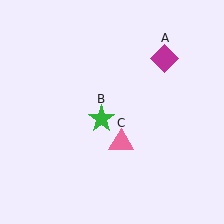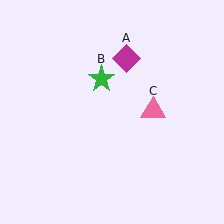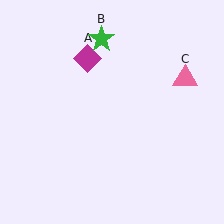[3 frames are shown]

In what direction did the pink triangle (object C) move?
The pink triangle (object C) moved up and to the right.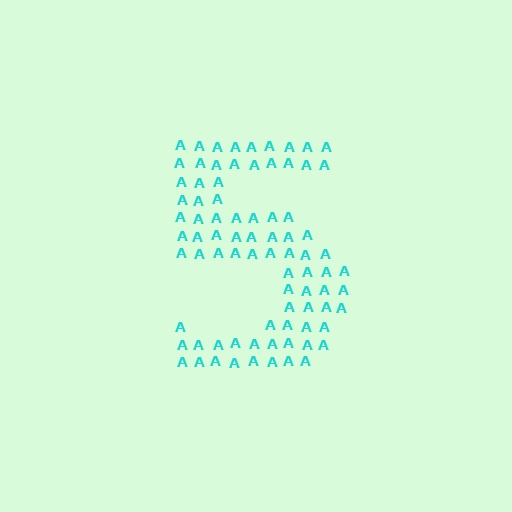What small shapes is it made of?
It is made of small letter A's.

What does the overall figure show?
The overall figure shows the digit 5.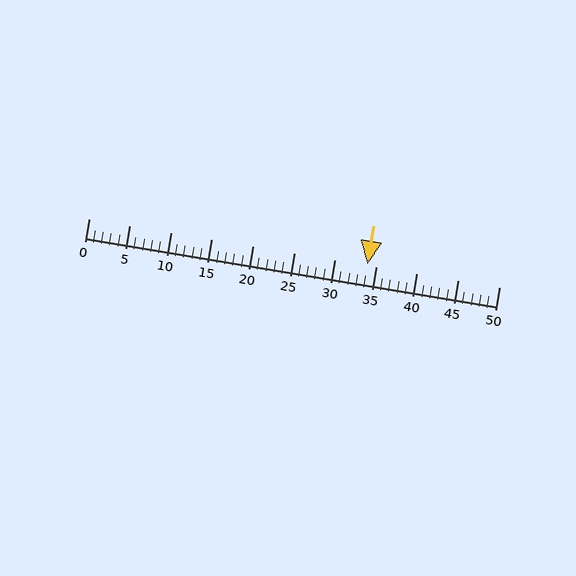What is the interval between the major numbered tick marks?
The major tick marks are spaced 5 units apart.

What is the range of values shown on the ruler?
The ruler shows values from 0 to 50.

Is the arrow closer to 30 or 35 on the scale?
The arrow is closer to 35.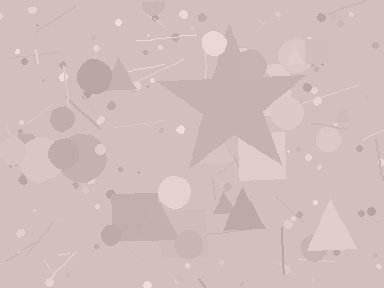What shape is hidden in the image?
A star is hidden in the image.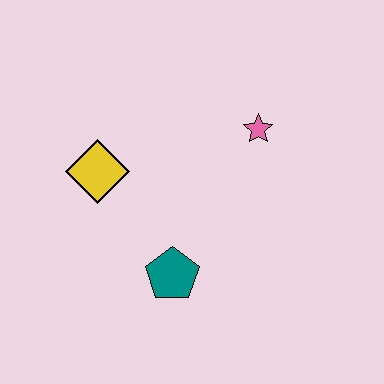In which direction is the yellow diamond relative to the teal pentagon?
The yellow diamond is above the teal pentagon.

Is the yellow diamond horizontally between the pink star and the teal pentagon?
No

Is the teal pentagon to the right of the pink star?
No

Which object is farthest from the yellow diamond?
The pink star is farthest from the yellow diamond.